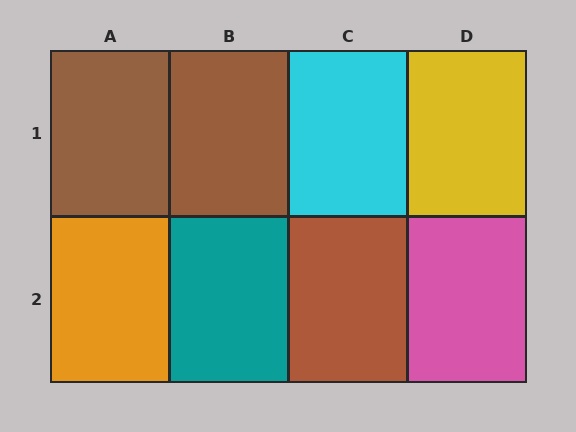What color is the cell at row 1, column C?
Cyan.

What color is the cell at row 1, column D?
Yellow.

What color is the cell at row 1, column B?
Brown.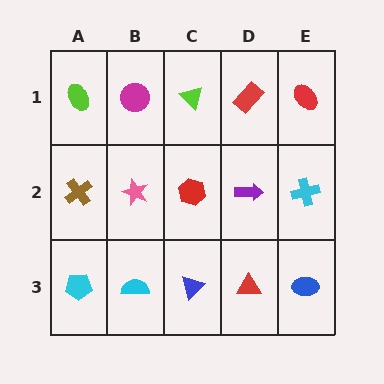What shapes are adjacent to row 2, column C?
A lime triangle (row 1, column C), a blue triangle (row 3, column C), a pink star (row 2, column B), a purple arrow (row 2, column D).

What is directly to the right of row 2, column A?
A pink star.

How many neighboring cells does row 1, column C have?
3.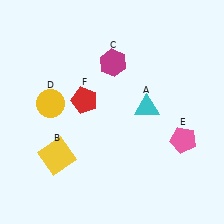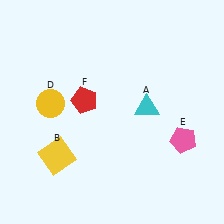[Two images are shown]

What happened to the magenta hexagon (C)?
The magenta hexagon (C) was removed in Image 2. It was in the top-right area of Image 1.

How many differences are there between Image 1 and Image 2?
There is 1 difference between the two images.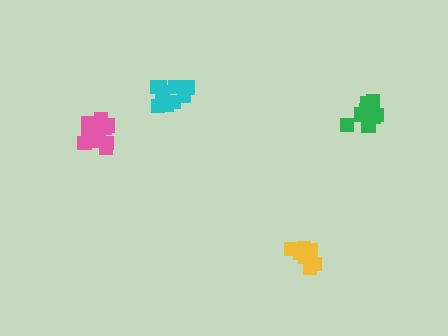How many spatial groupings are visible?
There are 4 spatial groupings.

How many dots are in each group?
Group 1: 12 dots, Group 2: 9 dots, Group 3: 8 dots, Group 4: 9 dots (38 total).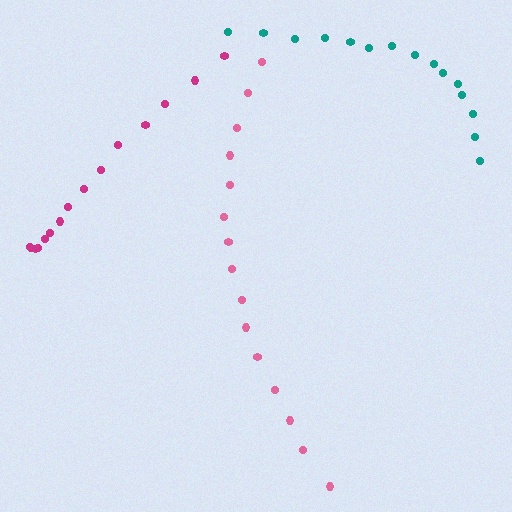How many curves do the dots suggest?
There are 3 distinct paths.